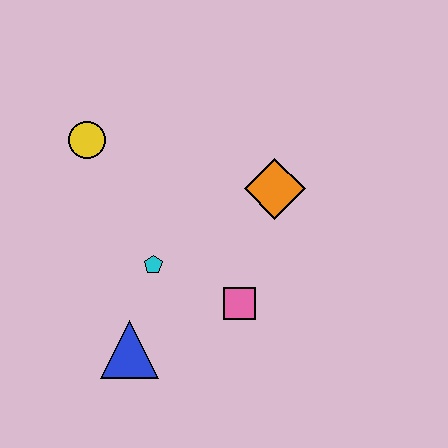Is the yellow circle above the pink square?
Yes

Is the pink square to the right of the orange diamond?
No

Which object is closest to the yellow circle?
The cyan pentagon is closest to the yellow circle.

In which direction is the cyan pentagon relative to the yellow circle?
The cyan pentagon is below the yellow circle.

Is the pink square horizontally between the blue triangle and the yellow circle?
No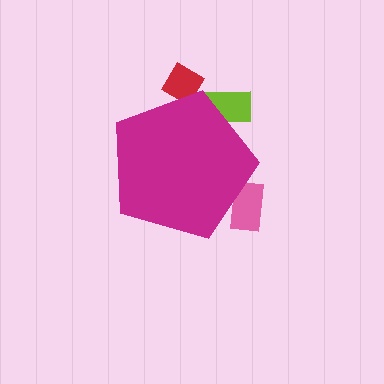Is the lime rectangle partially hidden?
Yes, the lime rectangle is partially hidden behind the magenta pentagon.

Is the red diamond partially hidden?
Yes, the red diamond is partially hidden behind the magenta pentagon.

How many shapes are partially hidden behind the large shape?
3 shapes are partially hidden.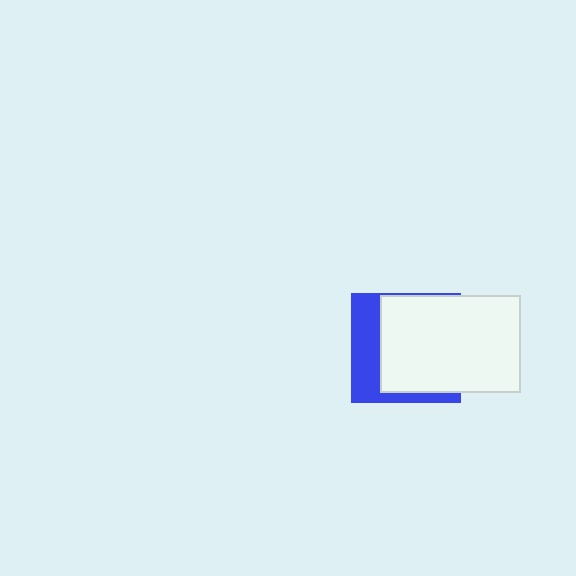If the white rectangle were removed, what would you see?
You would see the complete blue square.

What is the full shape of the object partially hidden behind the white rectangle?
The partially hidden object is a blue square.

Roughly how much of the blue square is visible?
A small part of it is visible (roughly 34%).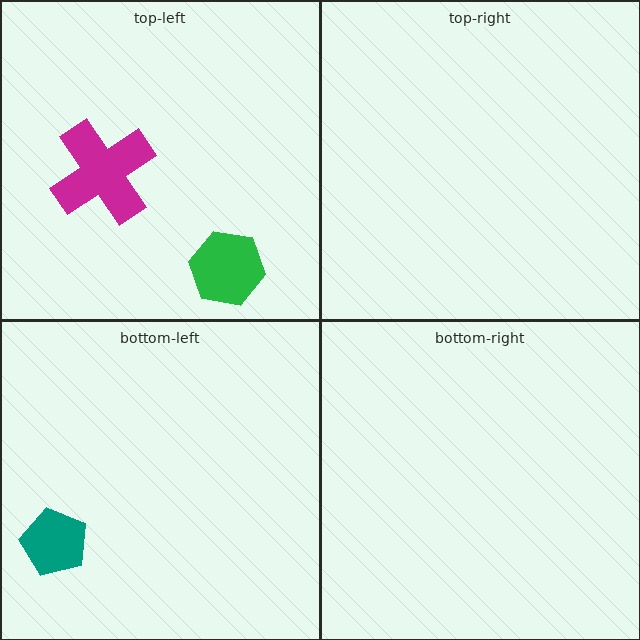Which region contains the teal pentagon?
The bottom-left region.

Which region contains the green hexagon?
The top-left region.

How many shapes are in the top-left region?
2.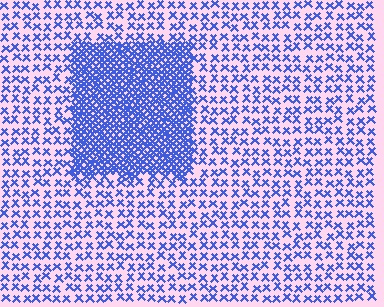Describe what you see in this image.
The image contains small blue elements arranged at two different densities. A rectangle-shaped region is visible where the elements are more densely packed than the surrounding area.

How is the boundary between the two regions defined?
The boundary is defined by a change in element density (approximately 3.0x ratio). All elements are the same color, size, and shape.